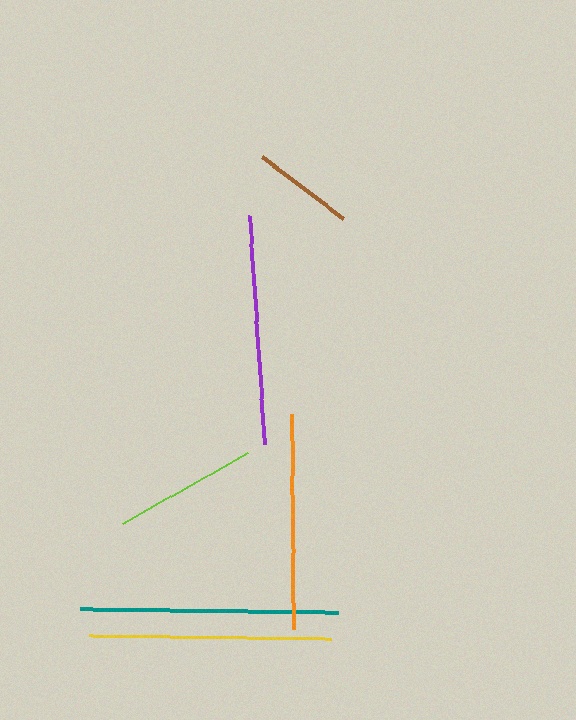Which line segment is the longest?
The teal line is the longest at approximately 258 pixels.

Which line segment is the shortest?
The brown line is the shortest at approximately 103 pixels.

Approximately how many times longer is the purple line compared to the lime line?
The purple line is approximately 1.6 times the length of the lime line.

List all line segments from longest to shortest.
From longest to shortest: teal, yellow, purple, orange, lime, brown.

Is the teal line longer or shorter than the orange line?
The teal line is longer than the orange line.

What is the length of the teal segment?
The teal segment is approximately 258 pixels long.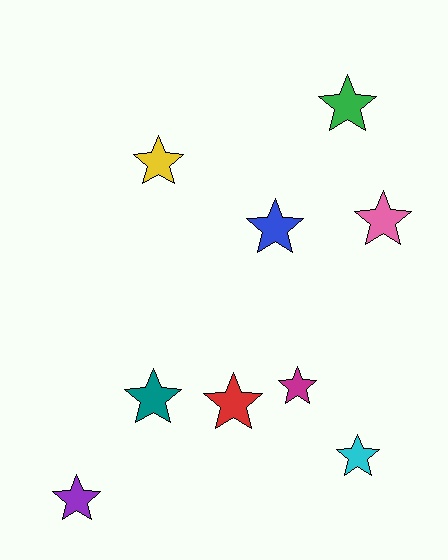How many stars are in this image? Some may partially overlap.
There are 9 stars.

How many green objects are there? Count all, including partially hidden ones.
There is 1 green object.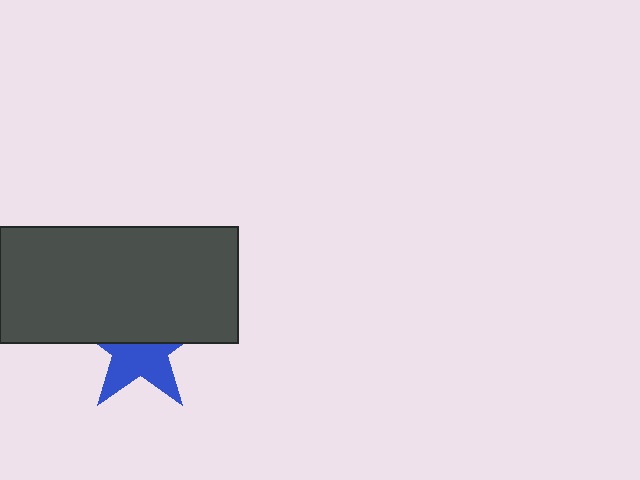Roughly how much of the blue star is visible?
About half of it is visible (roughly 50%).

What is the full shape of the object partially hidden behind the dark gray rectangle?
The partially hidden object is a blue star.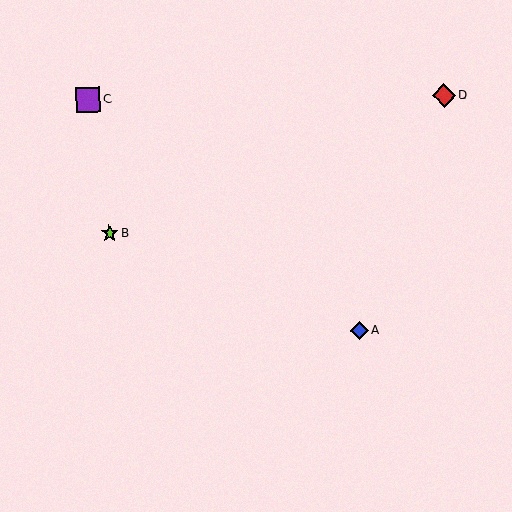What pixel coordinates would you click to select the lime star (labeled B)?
Click at (109, 234) to select the lime star B.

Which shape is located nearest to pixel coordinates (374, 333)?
The blue diamond (labeled A) at (359, 331) is nearest to that location.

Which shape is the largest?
The purple square (labeled C) is the largest.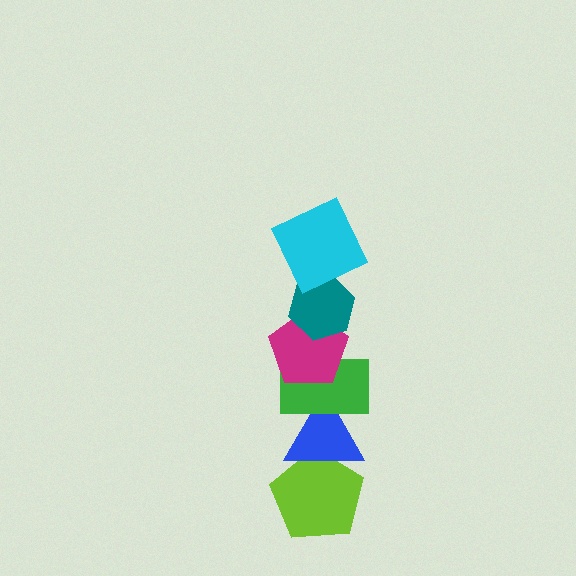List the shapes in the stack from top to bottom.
From top to bottom: the cyan square, the teal hexagon, the magenta pentagon, the green rectangle, the blue triangle, the lime pentagon.